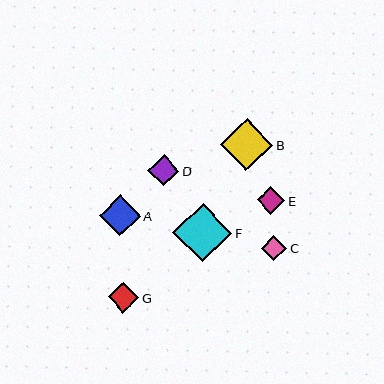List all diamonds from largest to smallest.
From largest to smallest: F, B, A, D, G, E, C.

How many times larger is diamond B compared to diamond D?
Diamond B is approximately 1.7 times the size of diamond D.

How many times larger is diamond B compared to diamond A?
Diamond B is approximately 1.3 times the size of diamond A.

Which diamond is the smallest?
Diamond C is the smallest with a size of approximately 25 pixels.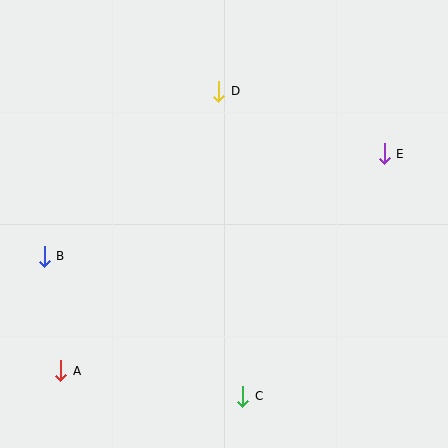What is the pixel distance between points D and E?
The distance between D and E is 177 pixels.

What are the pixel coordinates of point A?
Point A is at (61, 371).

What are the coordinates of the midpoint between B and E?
The midpoint between B and E is at (214, 205).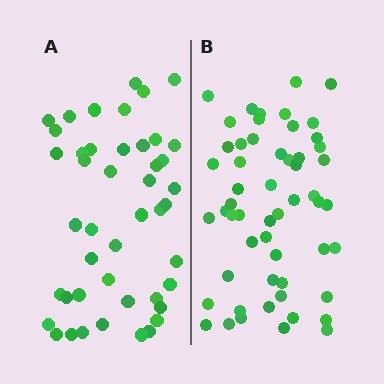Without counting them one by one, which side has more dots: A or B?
Region B (the right region) has more dots.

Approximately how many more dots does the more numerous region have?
Region B has roughly 10 or so more dots than region A.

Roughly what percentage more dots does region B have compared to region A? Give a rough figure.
About 20% more.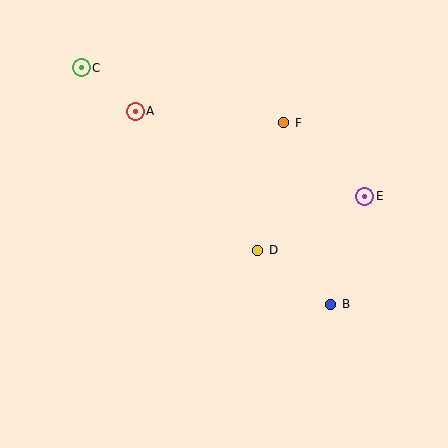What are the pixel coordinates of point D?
Point D is at (258, 250).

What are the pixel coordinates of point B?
Point B is at (331, 304).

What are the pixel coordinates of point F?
Point F is at (284, 123).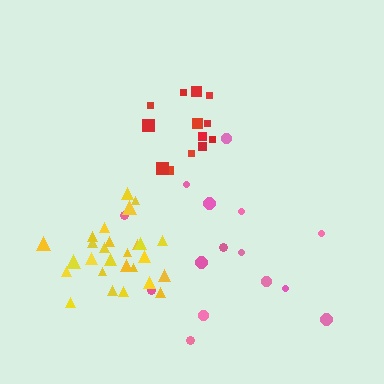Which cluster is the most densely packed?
Yellow.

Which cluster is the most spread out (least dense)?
Pink.